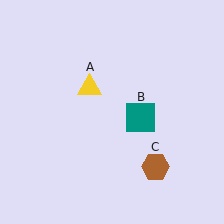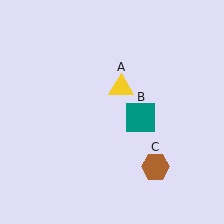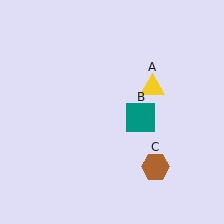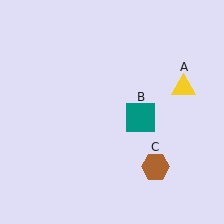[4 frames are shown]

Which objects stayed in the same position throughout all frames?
Teal square (object B) and brown hexagon (object C) remained stationary.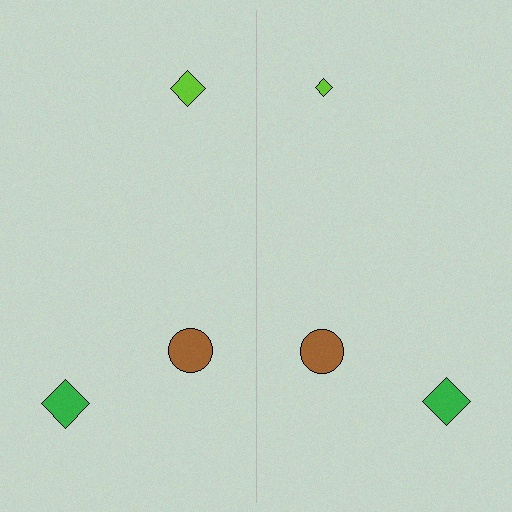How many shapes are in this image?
There are 6 shapes in this image.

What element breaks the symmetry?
The lime diamond on the right side has a different size than its mirror counterpart.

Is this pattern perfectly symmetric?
No, the pattern is not perfectly symmetric. The lime diamond on the right side has a different size than its mirror counterpart.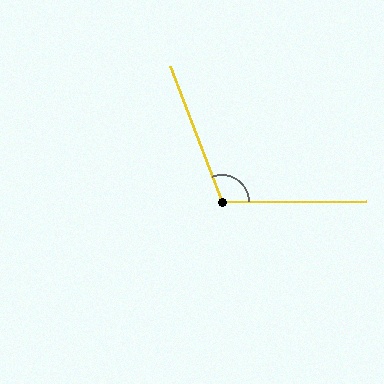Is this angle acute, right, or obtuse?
It is obtuse.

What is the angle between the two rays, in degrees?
Approximately 111 degrees.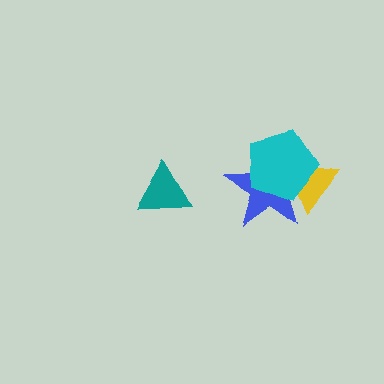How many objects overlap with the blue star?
2 objects overlap with the blue star.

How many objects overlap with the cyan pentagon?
2 objects overlap with the cyan pentagon.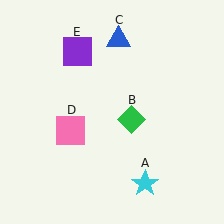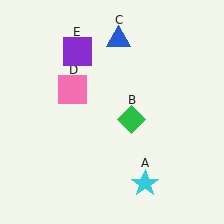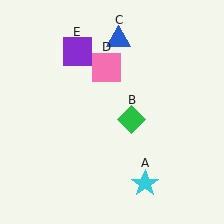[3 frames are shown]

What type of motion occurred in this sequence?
The pink square (object D) rotated clockwise around the center of the scene.